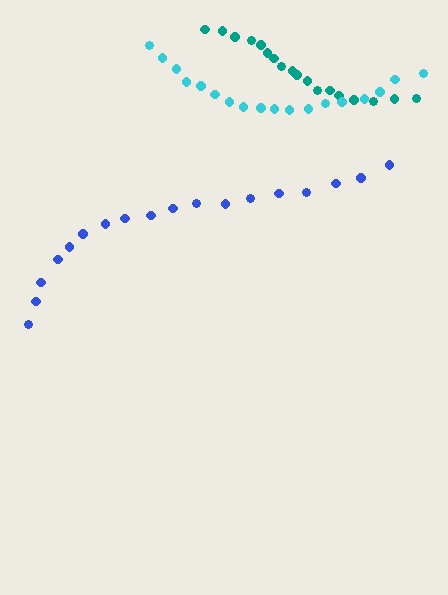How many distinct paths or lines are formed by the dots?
There are 3 distinct paths.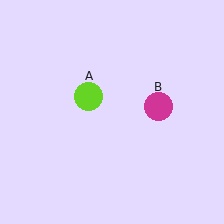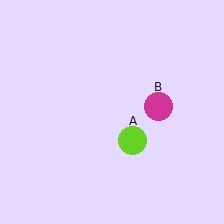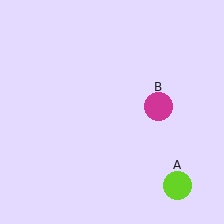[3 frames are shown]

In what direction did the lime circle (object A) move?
The lime circle (object A) moved down and to the right.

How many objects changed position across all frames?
1 object changed position: lime circle (object A).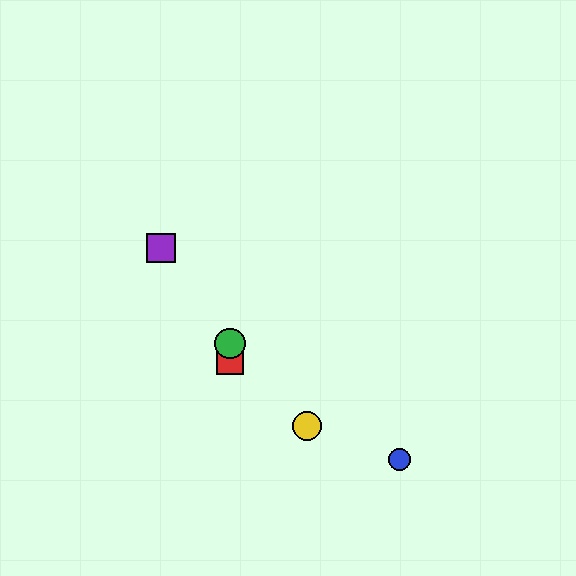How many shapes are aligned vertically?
2 shapes (the red square, the green circle) are aligned vertically.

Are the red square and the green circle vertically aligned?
Yes, both are at x≈230.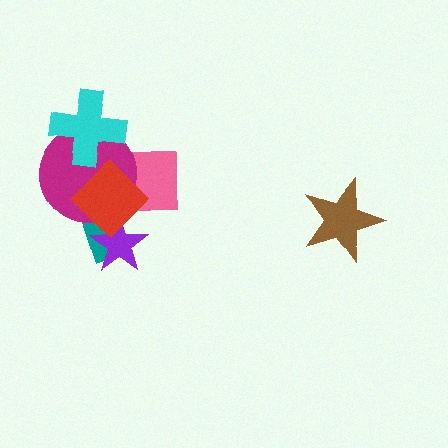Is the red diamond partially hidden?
No, no other shape covers it.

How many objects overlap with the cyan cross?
2 objects overlap with the cyan cross.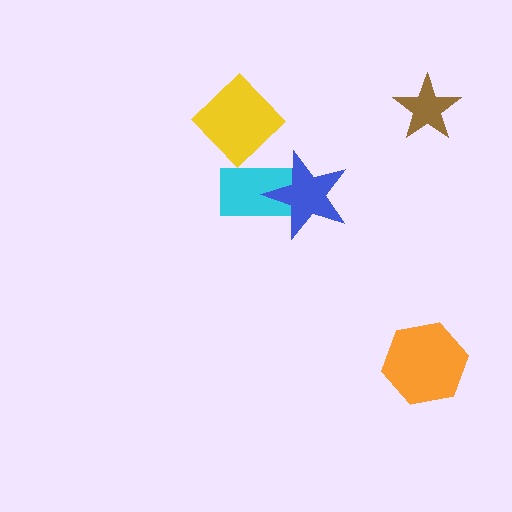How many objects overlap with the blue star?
1 object overlaps with the blue star.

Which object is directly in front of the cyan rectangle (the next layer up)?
The blue star is directly in front of the cyan rectangle.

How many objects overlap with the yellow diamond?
1 object overlaps with the yellow diamond.